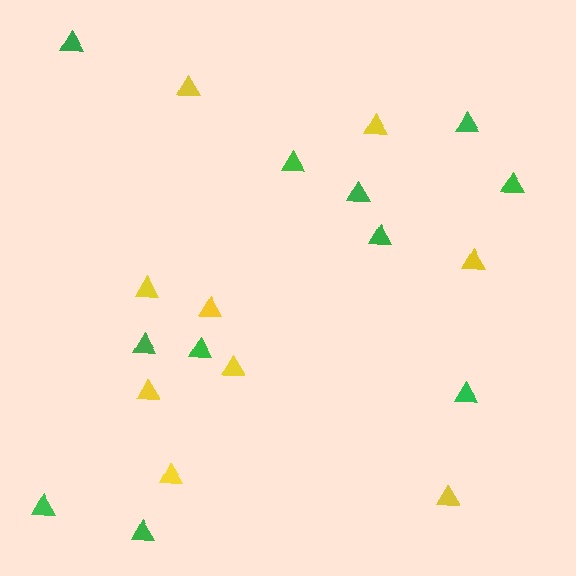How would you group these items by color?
There are 2 groups: one group of yellow triangles (9) and one group of green triangles (11).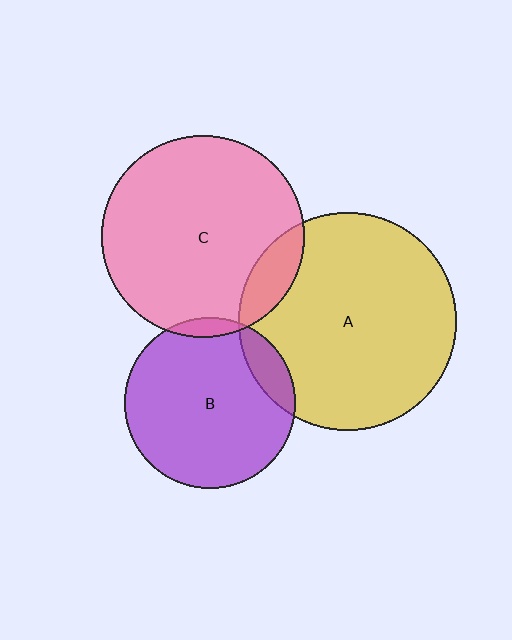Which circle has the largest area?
Circle A (yellow).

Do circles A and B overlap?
Yes.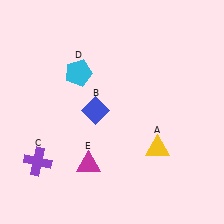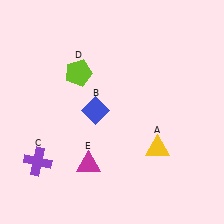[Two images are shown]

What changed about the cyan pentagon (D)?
In Image 1, D is cyan. In Image 2, it changed to lime.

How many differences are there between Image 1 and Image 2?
There is 1 difference between the two images.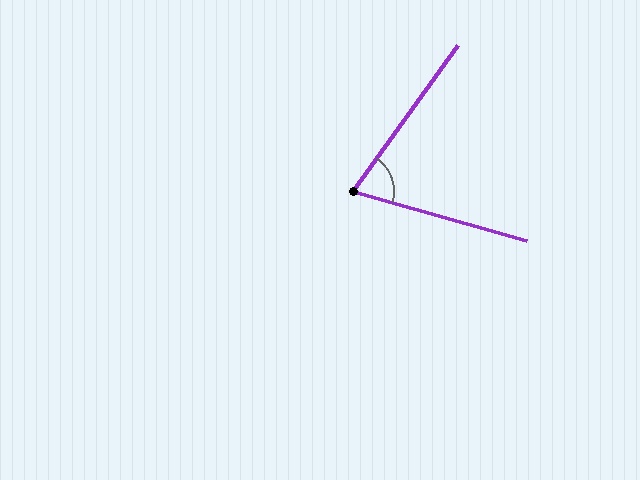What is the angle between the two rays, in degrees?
Approximately 70 degrees.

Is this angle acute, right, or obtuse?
It is acute.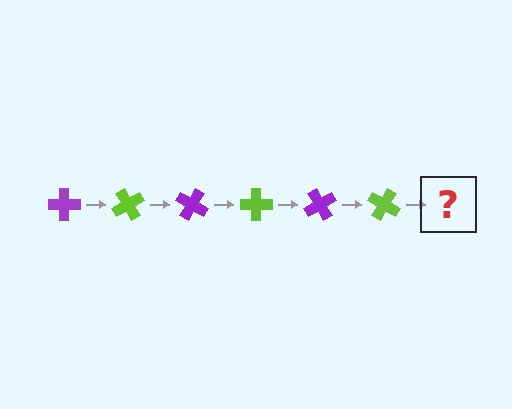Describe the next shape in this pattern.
It should be a purple cross, rotated 360 degrees from the start.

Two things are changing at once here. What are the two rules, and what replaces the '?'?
The two rules are that it rotates 60 degrees each step and the color cycles through purple and lime. The '?' should be a purple cross, rotated 360 degrees from the start.